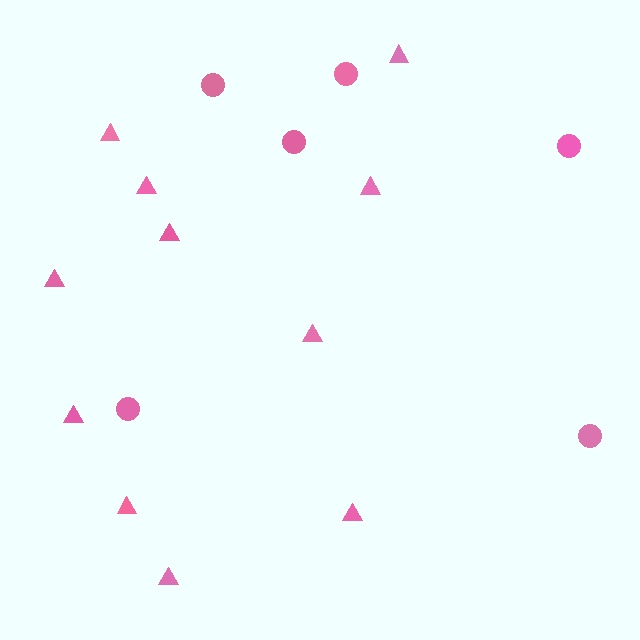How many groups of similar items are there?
There are 2 groups: one group of triangles (11) and one group of circles (6).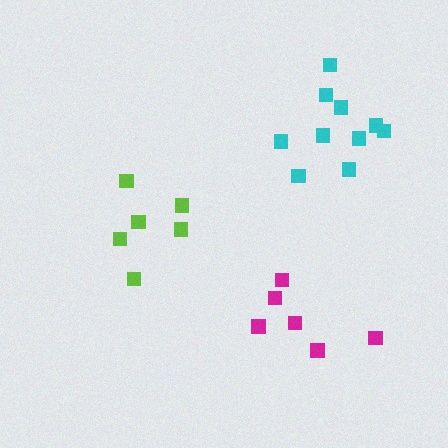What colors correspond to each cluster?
The clusters are colored: lime, cyan, magenta.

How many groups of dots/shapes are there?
There are 3 groups.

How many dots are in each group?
Group 1: 6 dots, Group 2: 10 dots, Group 3: 6 dots (22 total).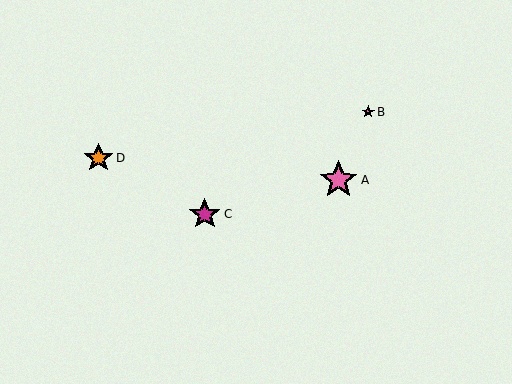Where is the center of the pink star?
The center of the pink star is at (339, 180).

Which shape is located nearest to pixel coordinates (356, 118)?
The pink star (labeled B) at (368, 112) is nearest to that location.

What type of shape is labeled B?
Shape B is a pink star.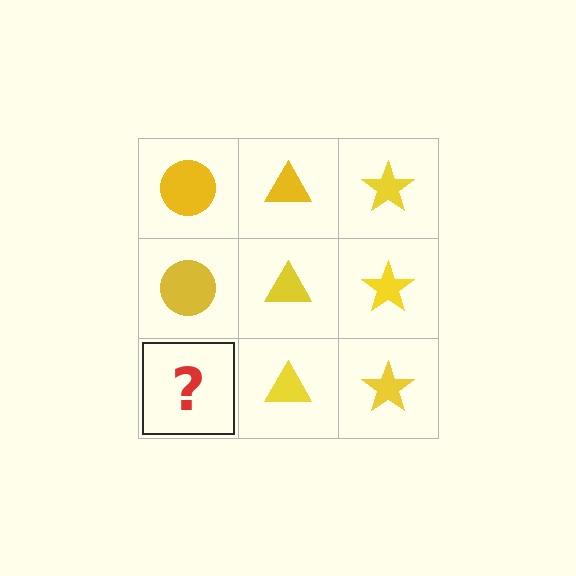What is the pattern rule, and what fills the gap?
The rule is that each column has a consistent shape. The gap should be filled with a yellow circle.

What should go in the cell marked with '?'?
The missing cell should contain a yellow circle.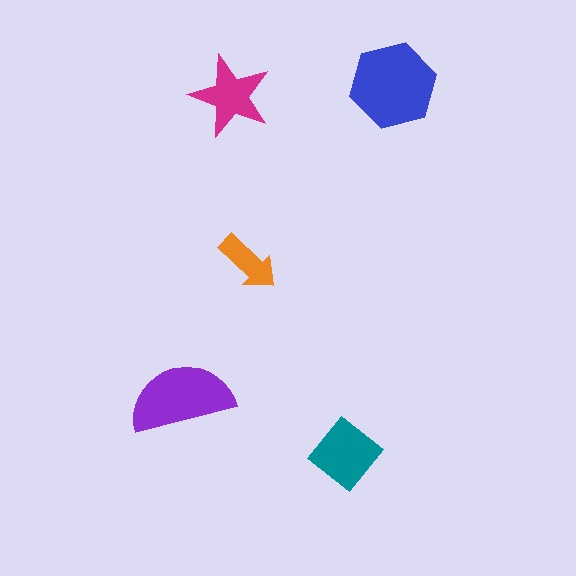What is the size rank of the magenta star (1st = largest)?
4th.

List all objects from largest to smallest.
The blue hexagon, the purple semicircle, the teal diamond, the magenta star, the orange arrow.